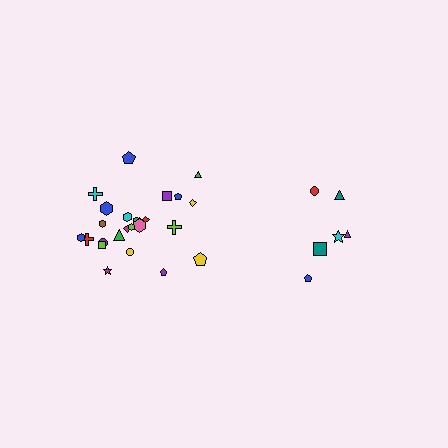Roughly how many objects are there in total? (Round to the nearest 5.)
Roughly 30 objects in total.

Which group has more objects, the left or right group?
The left group.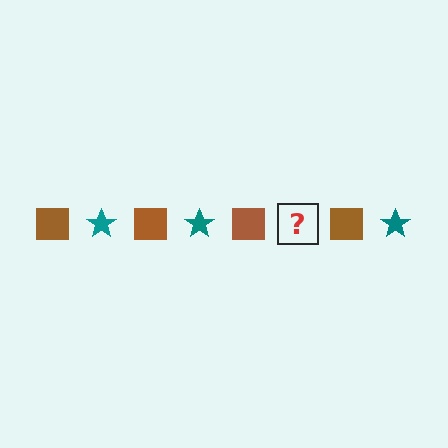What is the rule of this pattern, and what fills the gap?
The rule is that the pattern alternates between brown square and teal star. The gap should be filled with a teal star.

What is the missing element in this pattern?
The missing element is a teal star.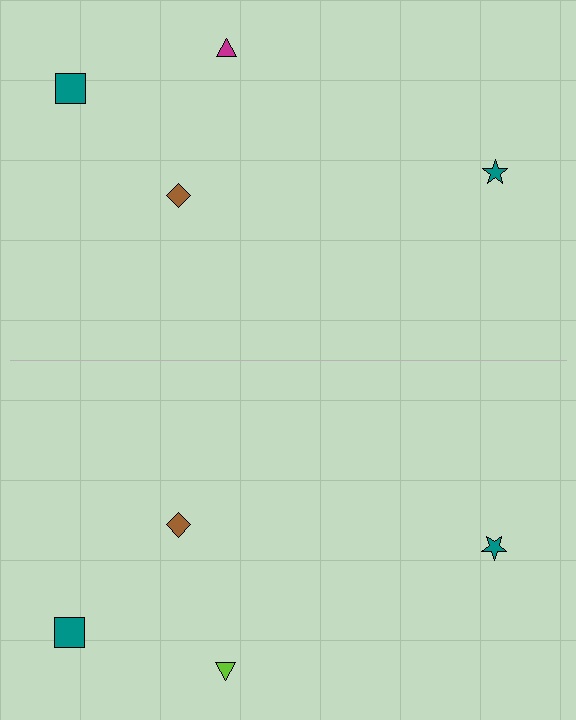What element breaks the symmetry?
The lime triangle on the bottom side breaks the symmetry — its mirror counterpart is magenta.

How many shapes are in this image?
There are 8 shapes in this image.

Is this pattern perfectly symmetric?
No, the pattern is not perfectly symmetric. The lime triangle on the bottom side breaks the symmetry — its mirror counterpart is magenta.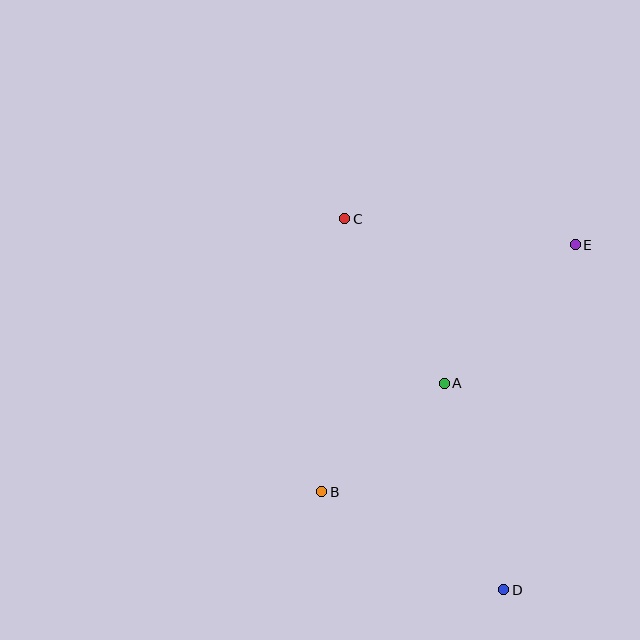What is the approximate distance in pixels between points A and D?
The distance between A and D is approximately 215 pixels.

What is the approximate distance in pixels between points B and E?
The distance between B and E is approximately 354 pixels.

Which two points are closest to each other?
Points A and B are closest to each other.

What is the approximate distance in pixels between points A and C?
The distance between A and C is approximately 192 pixels.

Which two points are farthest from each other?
Points C and D are farthest from each other.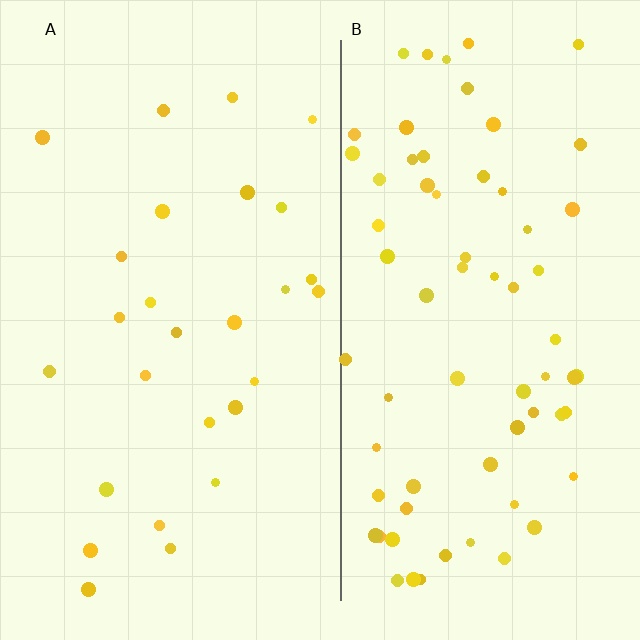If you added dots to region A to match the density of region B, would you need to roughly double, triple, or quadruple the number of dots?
Approximately triple.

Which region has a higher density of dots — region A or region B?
B (the right).